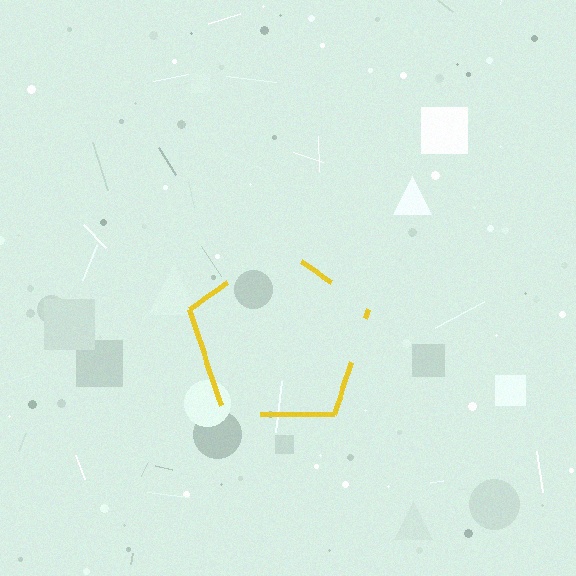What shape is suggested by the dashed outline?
The dashed outline suggests a pentagon.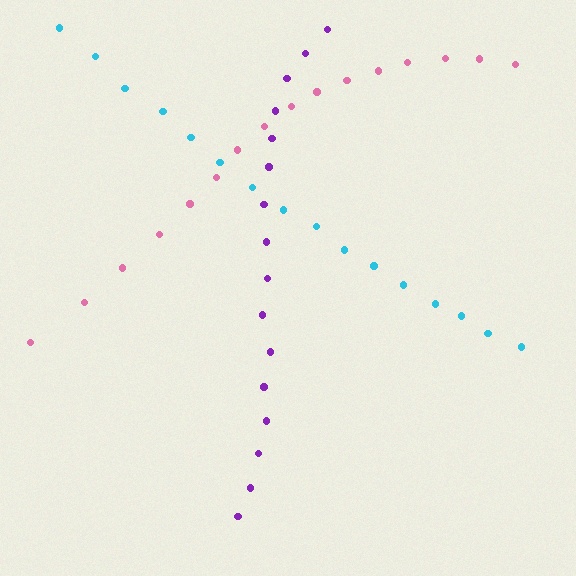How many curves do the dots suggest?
There are 3 distinct paths.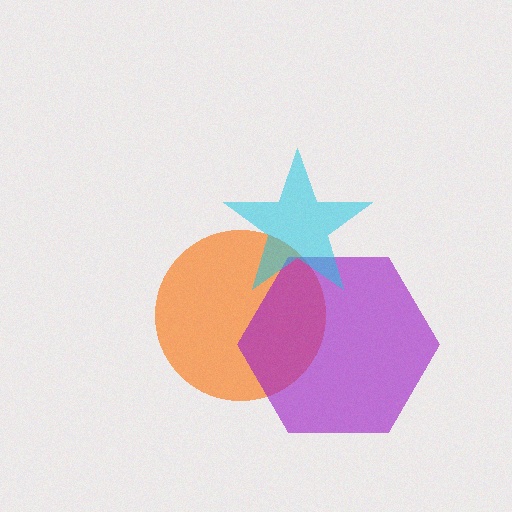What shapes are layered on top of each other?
The layered shapes are: an orange circle, a purple hexagon, a cyan star.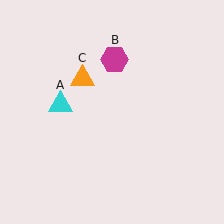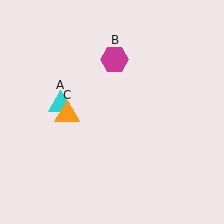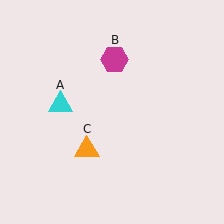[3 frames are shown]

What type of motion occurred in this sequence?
The orange triangle (object C) rotated counterclockwise around the center of the scene.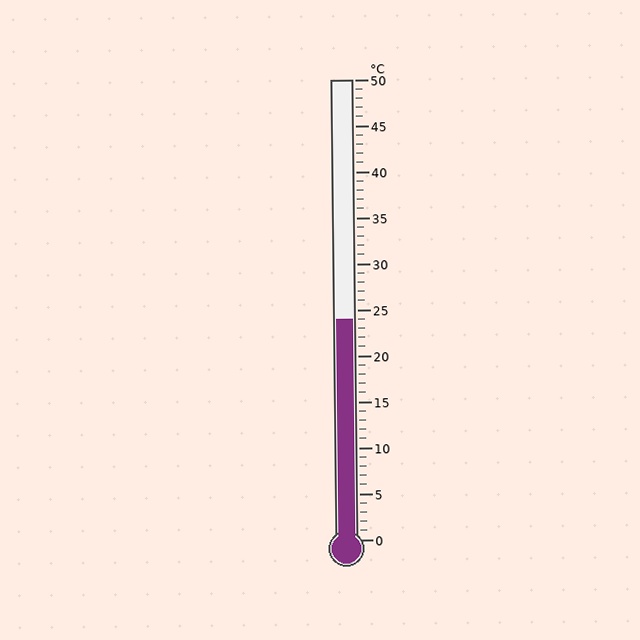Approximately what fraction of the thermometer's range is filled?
The thermometer is filled to approximately 50% of its range.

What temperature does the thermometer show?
The thermometer shows approximately 24°C.